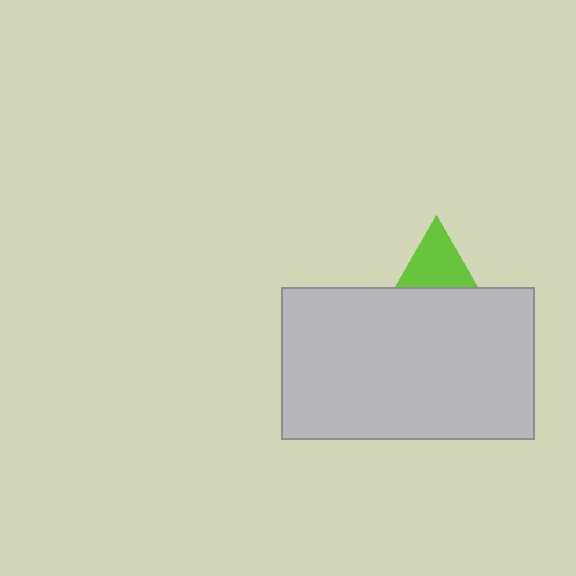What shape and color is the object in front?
The object in front is a light gray rectangle.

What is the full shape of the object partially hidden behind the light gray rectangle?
The partially hidden object is a lime triangle.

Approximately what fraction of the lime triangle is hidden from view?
Roughly 55% of the lime triangle is hidden behind the light gray rectangle.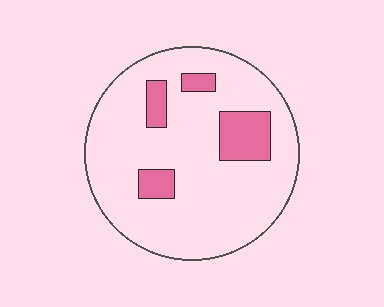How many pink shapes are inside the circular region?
4.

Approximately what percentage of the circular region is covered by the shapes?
Approximately 15%.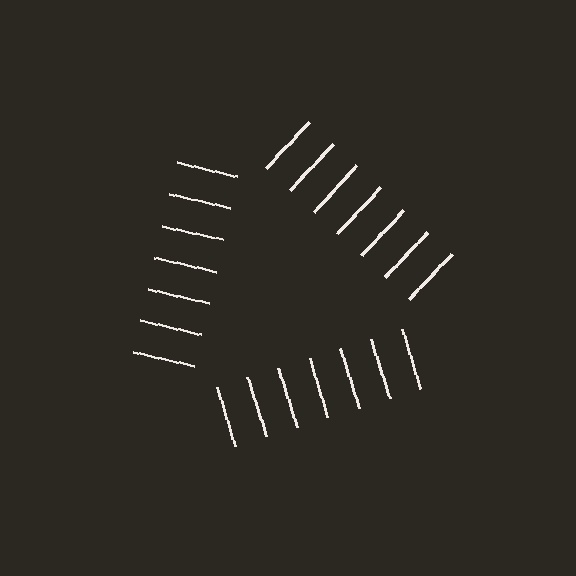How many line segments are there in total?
21 — 7 along each of the 3 edges.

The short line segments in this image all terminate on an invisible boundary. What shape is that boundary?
An illusory triangle — the line segments terminate on its edges but no continuous stroke is drawn.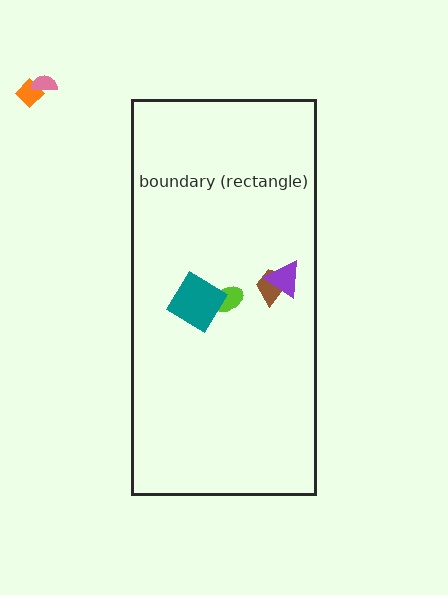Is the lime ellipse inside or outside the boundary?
Inside.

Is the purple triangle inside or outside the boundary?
Inside.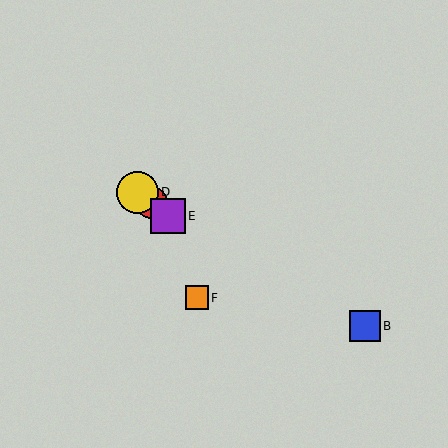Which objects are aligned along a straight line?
Objects A, C, D, E are aligned along a straight line.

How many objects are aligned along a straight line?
4 objects (A, C, D, E) are aligned along a straight line.